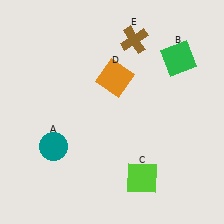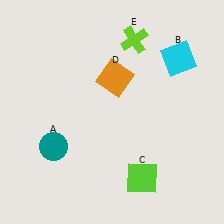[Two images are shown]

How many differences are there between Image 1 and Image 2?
There are 2 differences between the two images.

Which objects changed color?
B changed from green to cyan. E changed from brown to lime.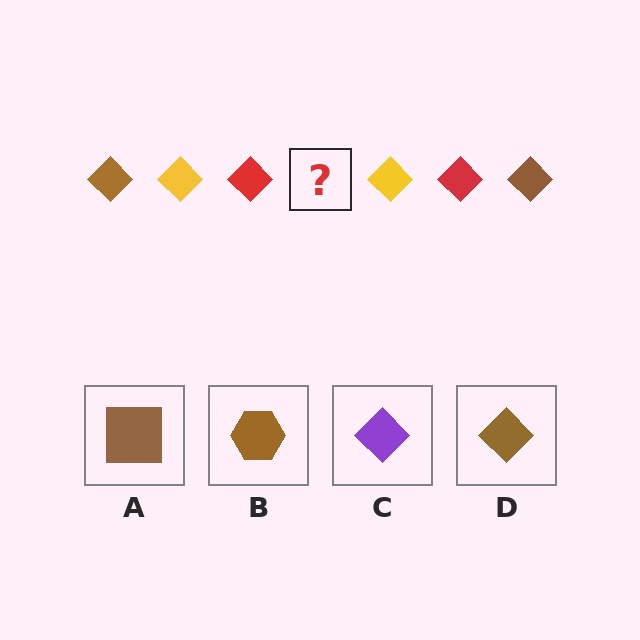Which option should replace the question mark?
Option D.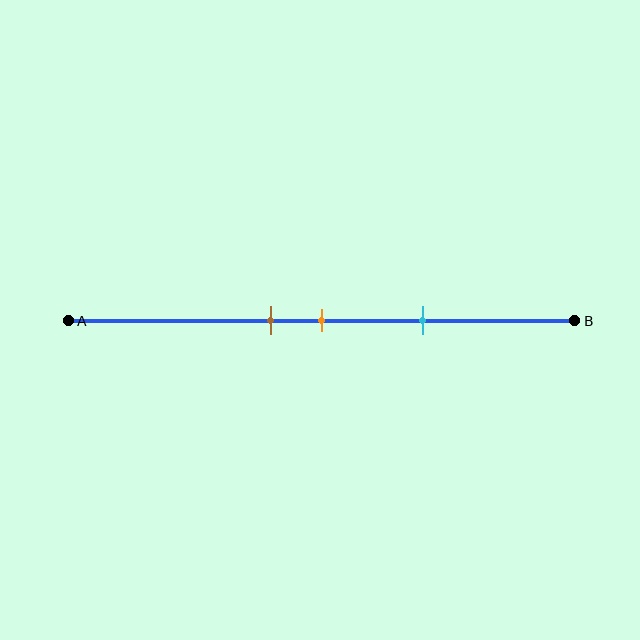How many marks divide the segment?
There are 3 marks dividing the segment.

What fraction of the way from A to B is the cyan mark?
The cyan mark is approximately 70% (0.7) of the way from A to B.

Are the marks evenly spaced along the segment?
Yes, the marks are approximately evenly spaced.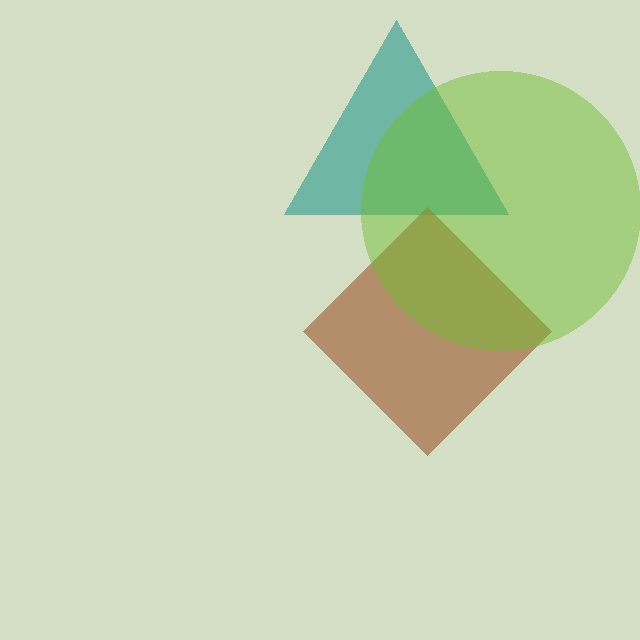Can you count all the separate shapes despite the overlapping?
Yes, there are 3 separate shapes.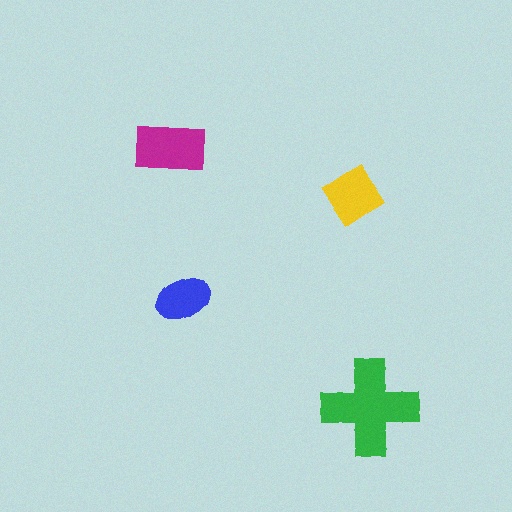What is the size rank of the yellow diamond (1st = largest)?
3rd.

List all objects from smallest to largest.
The blue ellipse, the yellow diamond, the magenta rectangle, the green cross.